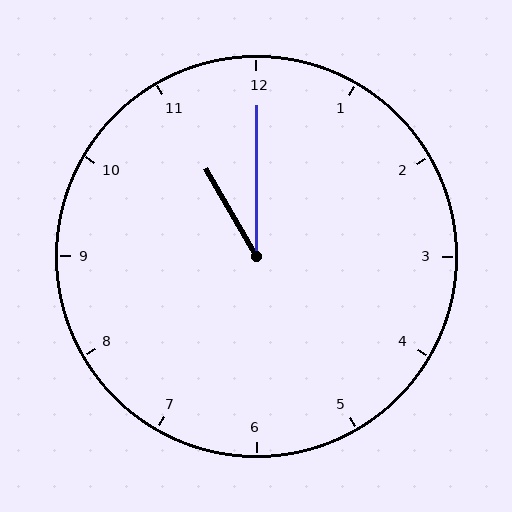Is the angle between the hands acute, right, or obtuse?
It is acute.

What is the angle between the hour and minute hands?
Approximately 30 degrees.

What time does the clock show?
11:00.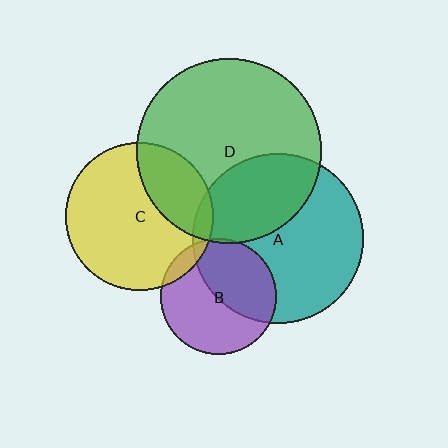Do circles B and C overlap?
Yes.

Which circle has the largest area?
Circle D (green).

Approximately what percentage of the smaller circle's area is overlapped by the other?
Approximately 10%.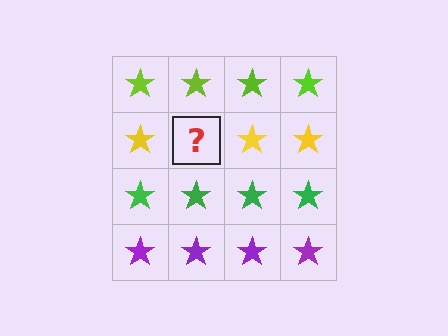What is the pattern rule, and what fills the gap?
The rule is that each row has a consistent color. The gap should be filled with a yellow star.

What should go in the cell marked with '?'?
The missing cell should contain a yellow star.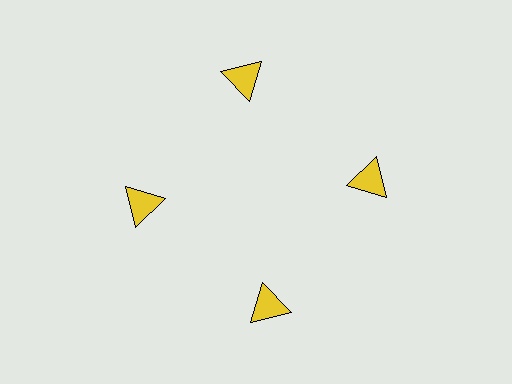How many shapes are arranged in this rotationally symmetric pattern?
There are 4 shapes, arranged in 4 groups of 1.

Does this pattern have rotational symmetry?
Yes, this pattern has 4-fold rotational symmetry. It looks the same after rotating 90 degrees around the center.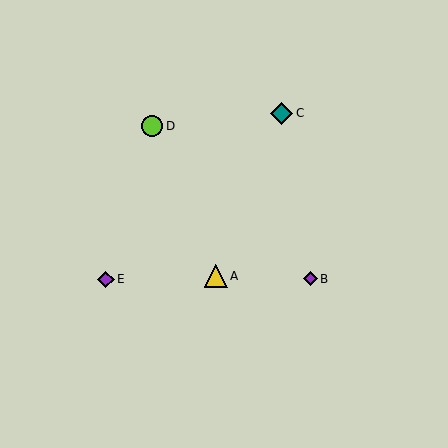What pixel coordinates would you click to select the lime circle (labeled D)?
Click at (152, 126) to select the lime circle D.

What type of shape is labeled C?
Shape C is a teal diamond.